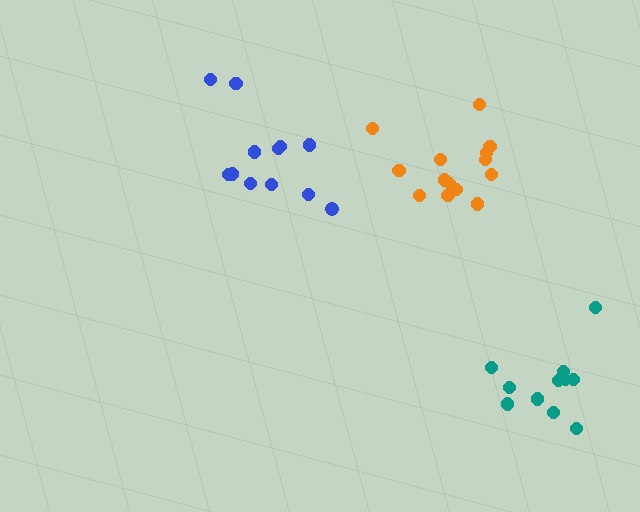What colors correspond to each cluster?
The clusters are colored: orange, teal, blue.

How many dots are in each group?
Group 1: 14 dots, Group 2: 11 dots, Group 3: 12 dots (37 total).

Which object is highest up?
The blue cluster is topmost.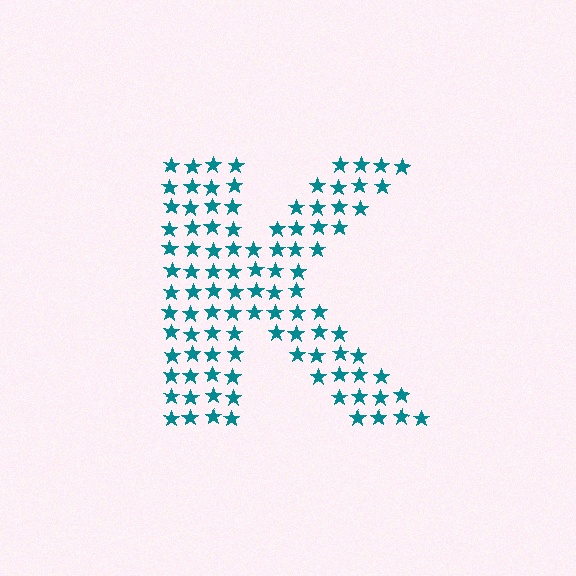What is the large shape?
The large shape is the letter K.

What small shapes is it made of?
It is made of small stars.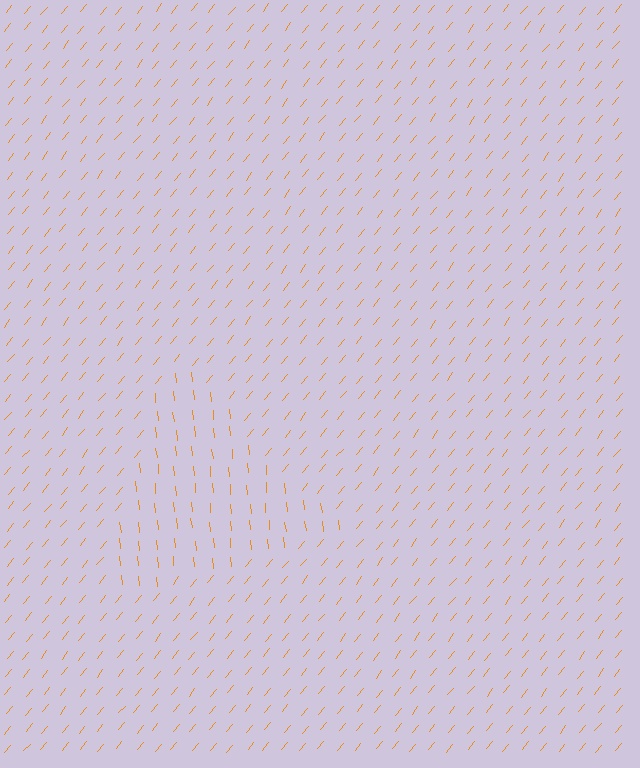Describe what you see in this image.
The image is filled with small orange line segments. A triangle region in the image has lines oriented differently from the surrounding lines, creating a visible texture boundary.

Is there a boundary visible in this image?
Yes, there is a texture boundary formed by a change in line orientation.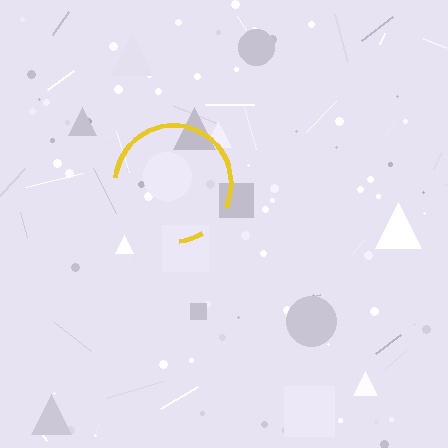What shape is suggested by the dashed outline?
The dashed outline suggests a circle.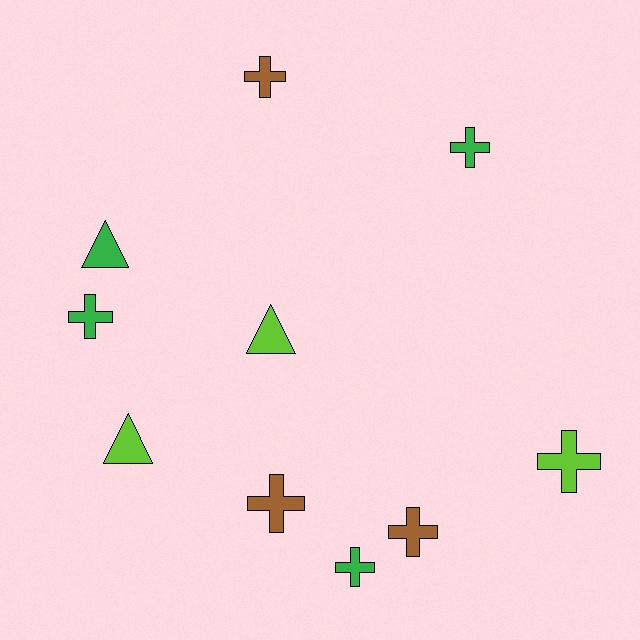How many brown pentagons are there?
There are no brown pentagons.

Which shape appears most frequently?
Cross, with 7 objects.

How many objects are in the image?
There are 10 objects.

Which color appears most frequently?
Green, with 4 objects.